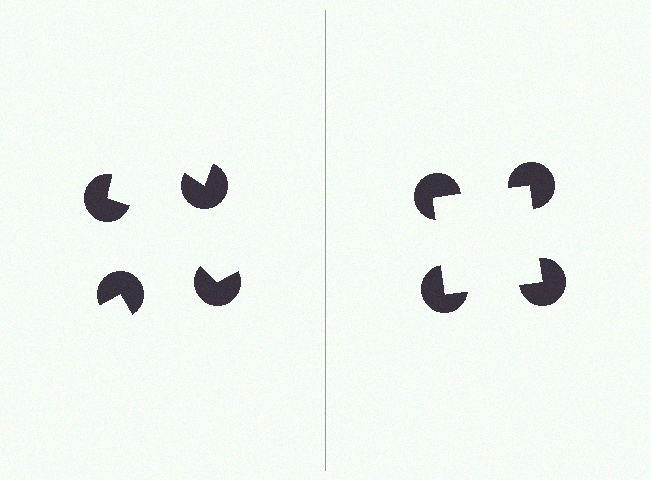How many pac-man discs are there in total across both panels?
8 — 4 on each side.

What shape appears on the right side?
An illusory square.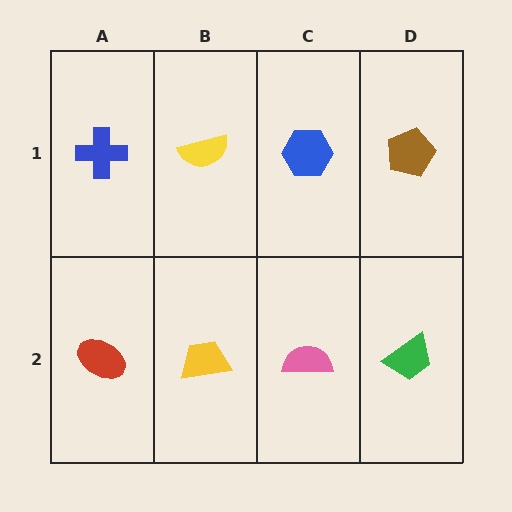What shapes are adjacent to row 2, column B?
A yellow semicircle (row 1, column B), a red ellipse (row 2, column A), a pink semicircle (row 2, column C).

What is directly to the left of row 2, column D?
A pink semicircle.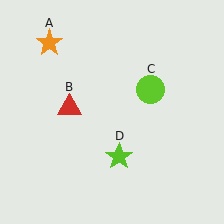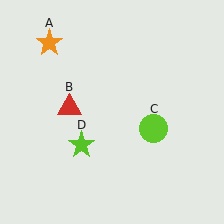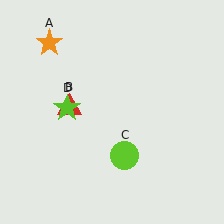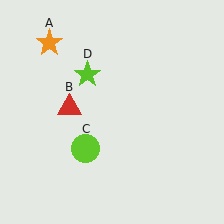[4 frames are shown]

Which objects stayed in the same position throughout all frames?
Orange star (object A) and red triangle (object B) remained stationary.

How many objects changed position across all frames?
2 objects changed position: lime circle (object C), lime star (object D).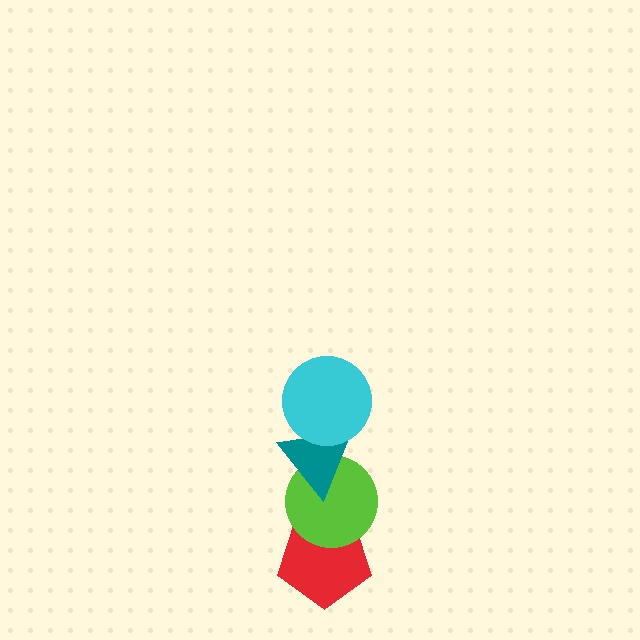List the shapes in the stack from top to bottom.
From top to bottom: the cyan circle, the teal triangle, the lime circle, the red pentagon.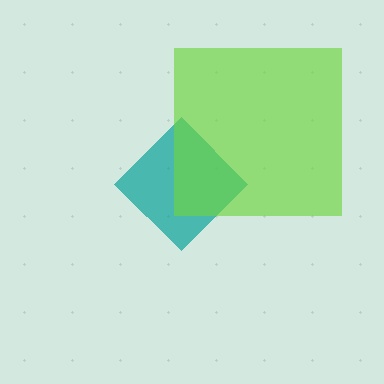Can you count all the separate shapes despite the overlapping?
Yes, there are 2 separate shapes.